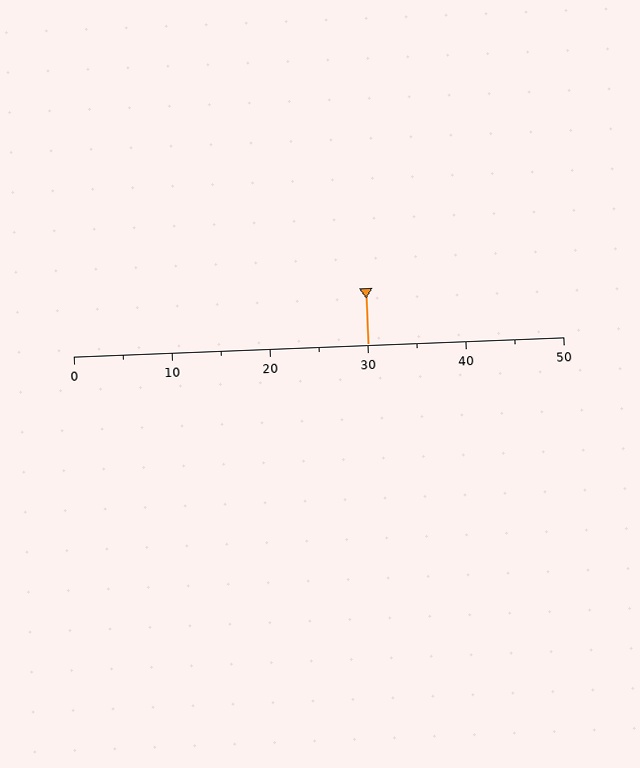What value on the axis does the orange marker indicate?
The marker indicates approximately 30.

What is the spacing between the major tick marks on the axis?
The major ticks are spaced 10 apart.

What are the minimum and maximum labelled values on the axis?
The axis runs from 0 to 50.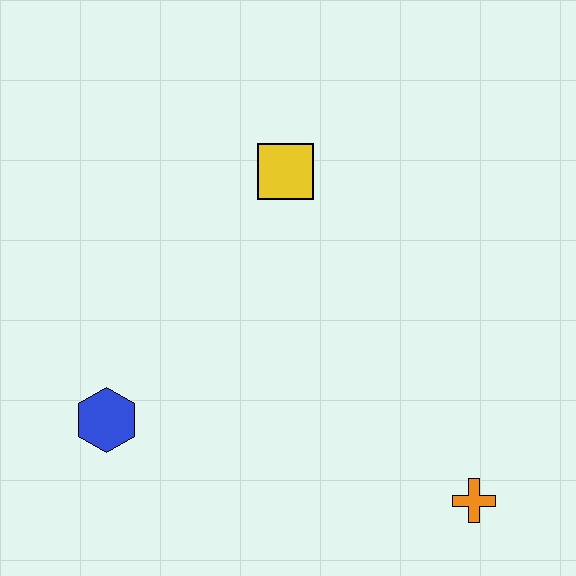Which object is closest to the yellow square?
The blue hexagon is closest to the yellow square.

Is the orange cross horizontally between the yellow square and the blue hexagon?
No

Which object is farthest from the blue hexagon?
The orange cross is farthest from the blue hexagon.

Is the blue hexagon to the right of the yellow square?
No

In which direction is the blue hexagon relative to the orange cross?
The blue hexagon is to the left of the orange cross.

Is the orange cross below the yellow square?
Yes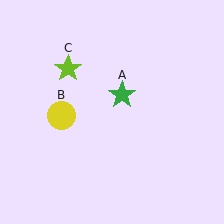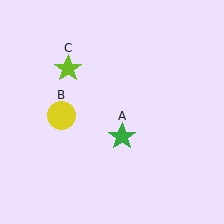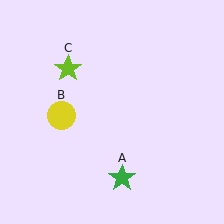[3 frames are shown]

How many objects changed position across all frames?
1 object changed position: green star (object A).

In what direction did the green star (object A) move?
The green star (object A) moved down.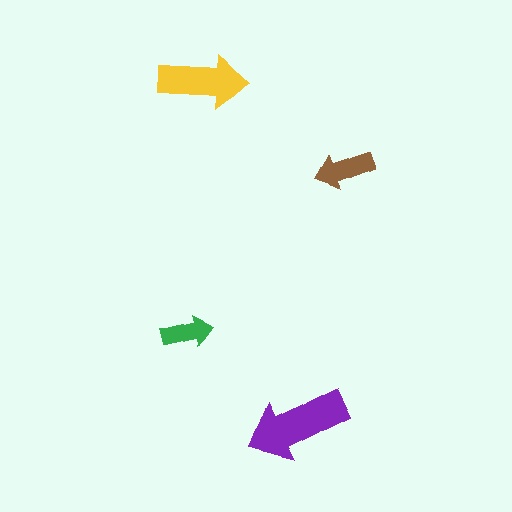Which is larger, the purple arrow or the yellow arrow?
The purple one.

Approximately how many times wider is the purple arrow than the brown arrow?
About 1.5 times wider.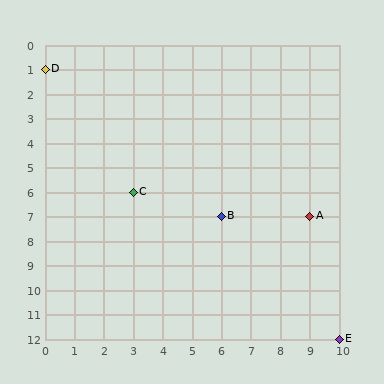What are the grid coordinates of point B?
Point B is at grid coordinates (6, 7).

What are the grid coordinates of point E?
Point E is at grid coordinates (10, 12).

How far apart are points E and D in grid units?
Points E and D are 10 columns and 11 rows apart (about 14.9 grid units diagonally).